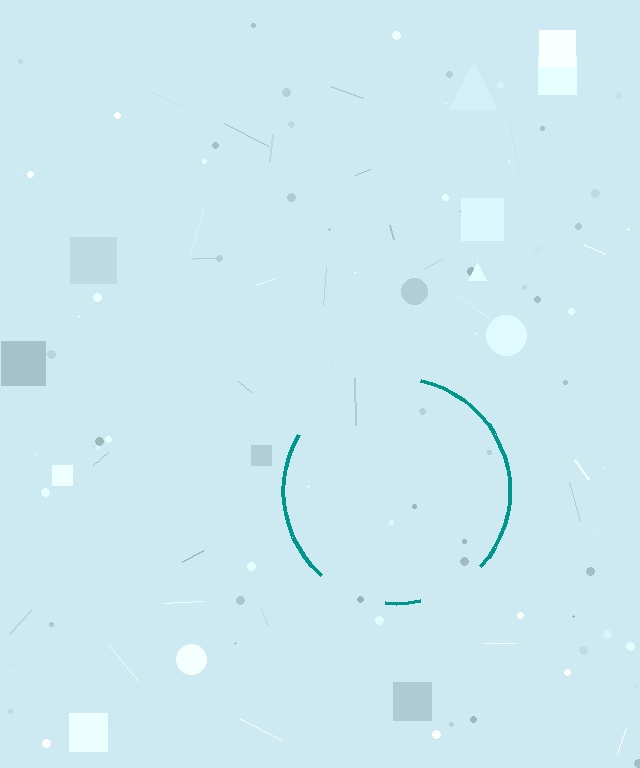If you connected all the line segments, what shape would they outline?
They would outline a circle.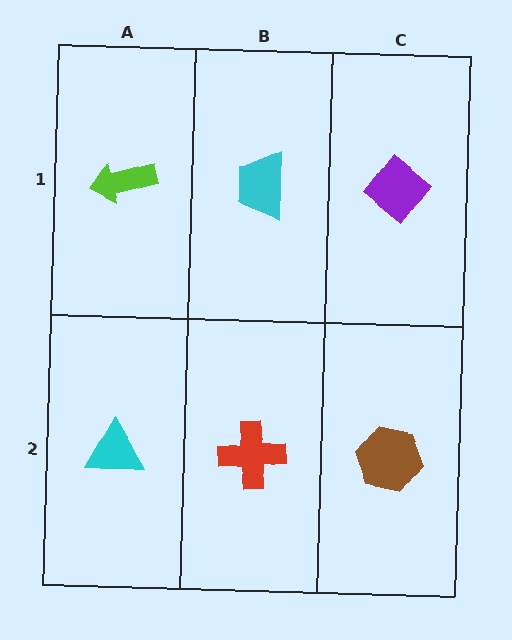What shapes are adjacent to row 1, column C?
A brown hexagon (row 2, column C), a cyan trapezoid (row 1, column B).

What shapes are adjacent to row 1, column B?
A red cross (row 2, column B), a lime arrow (row 1, column A), a purple diamond (row 1, column C).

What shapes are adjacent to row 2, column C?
A purple diamond (row 1, column C), a red cross (row 2, column B).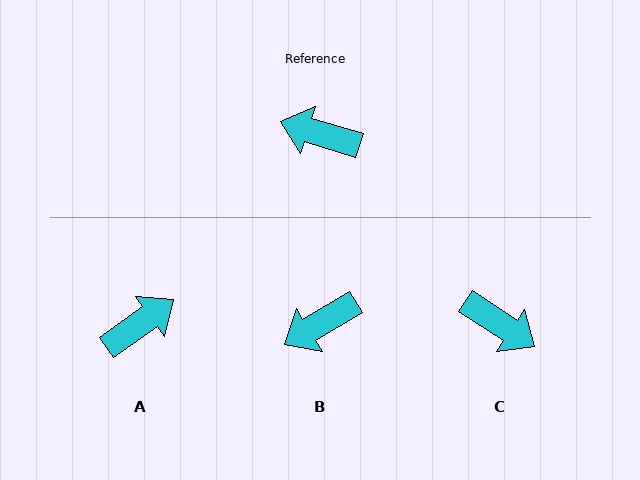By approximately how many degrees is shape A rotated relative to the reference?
Approximately 127 degrees clockwise.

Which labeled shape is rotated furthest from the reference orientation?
C, about 164 degrees away.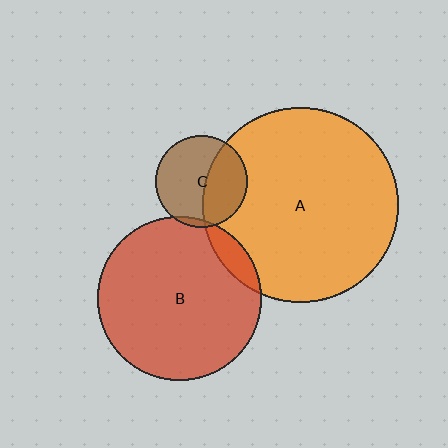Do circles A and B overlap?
Yes.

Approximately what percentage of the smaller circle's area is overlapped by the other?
Approximately 10%.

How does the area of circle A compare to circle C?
Approximately 4.5 times.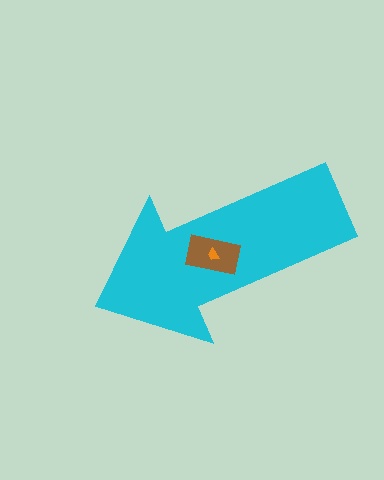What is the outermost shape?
The cyan arrow.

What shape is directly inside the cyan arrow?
The brown rectangle.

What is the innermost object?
The orange trapezoid.